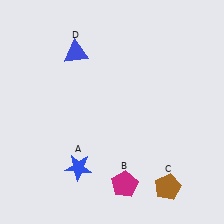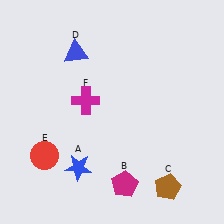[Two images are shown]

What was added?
A red circle (E), a magenta cross (F) were added in Image 2.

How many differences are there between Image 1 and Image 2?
There are 2 differences between the two images.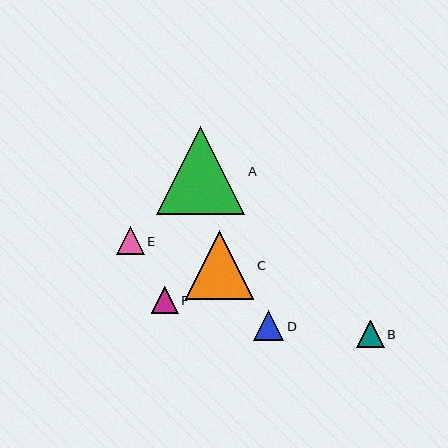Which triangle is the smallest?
Triangle F is the smallest with a size of approximately 27 pixels.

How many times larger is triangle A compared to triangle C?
Triangle A is approximately 1.3 times the size of triangle C.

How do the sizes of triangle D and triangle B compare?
Triangle D and triangle B are approximately the same size.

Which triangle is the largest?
Triangle A is the largest with a size of approximately 89 pixels.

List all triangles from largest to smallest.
From largest to smallest: A, C, D, E, B, F.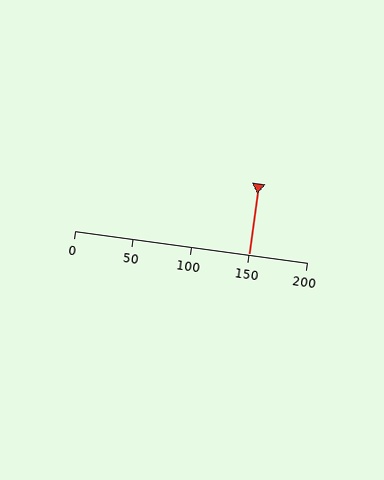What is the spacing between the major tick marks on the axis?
The major ticks are spaced 50 apart.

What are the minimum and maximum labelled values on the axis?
The axis runs from 0 to 200.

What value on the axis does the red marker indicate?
The marker indicates approximately 150.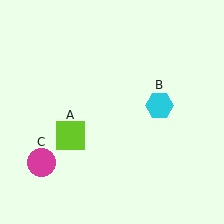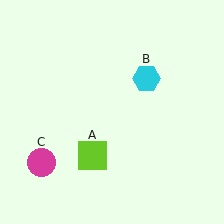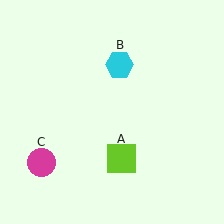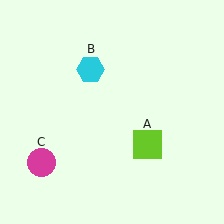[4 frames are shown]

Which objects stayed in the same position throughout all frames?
Magenta circle (object C) remained stationary.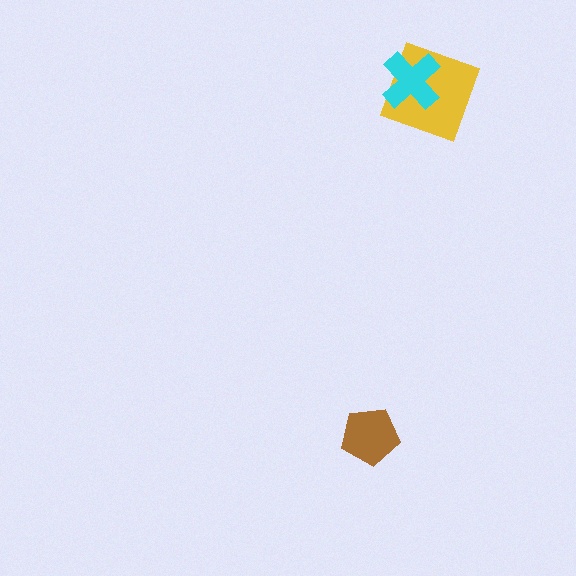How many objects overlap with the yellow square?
1 object overlaps with the yellow square.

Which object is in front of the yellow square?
The cyan cross is in front of the yellow square.